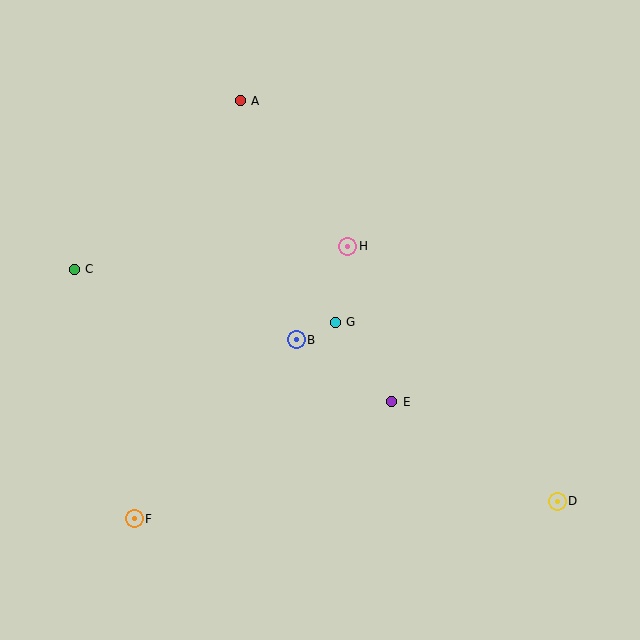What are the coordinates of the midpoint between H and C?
The midpoint between H and C is at (211, 258).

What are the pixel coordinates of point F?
Point F is at (134, 519).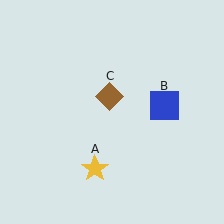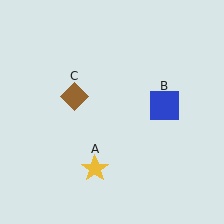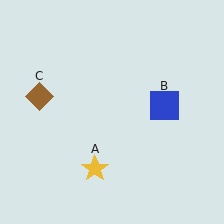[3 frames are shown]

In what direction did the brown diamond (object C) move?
The brown diamond (object C) moved left.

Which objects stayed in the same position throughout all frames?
Yellow star (object A) and blue square (object B) remained stationary.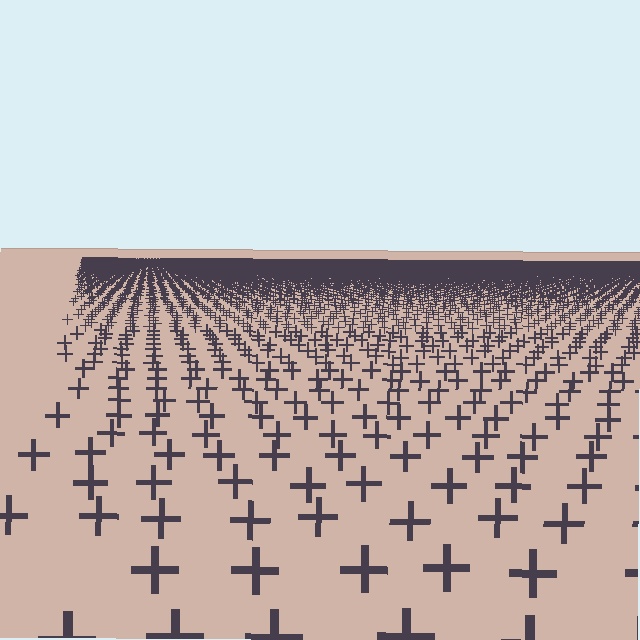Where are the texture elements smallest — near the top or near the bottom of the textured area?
Near the top.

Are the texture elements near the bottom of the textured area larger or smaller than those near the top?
Larger. Near the bottom, elements are closer to the viewer and appear at a bigger on-screen size.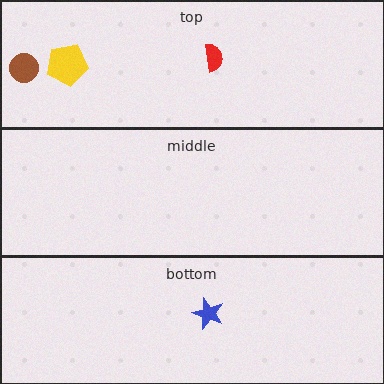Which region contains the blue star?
The bottom region.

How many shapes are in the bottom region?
1.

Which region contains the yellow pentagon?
The top region.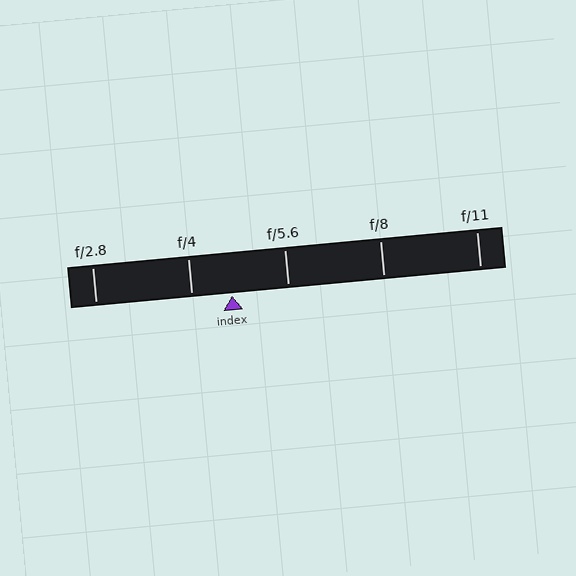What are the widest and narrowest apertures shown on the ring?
The widest aperture shown is f/2.8 and the narrowest is f/11.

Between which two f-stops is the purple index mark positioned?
The index mark is between f/4 and f/5.6.